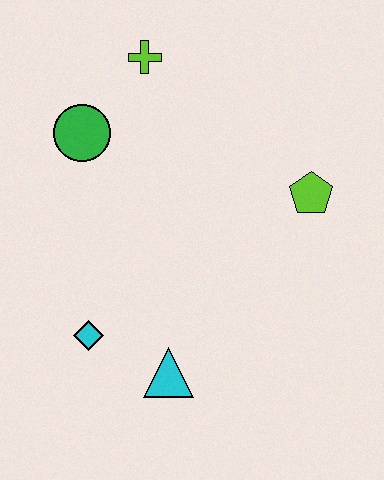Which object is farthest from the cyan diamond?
The lime cross is farthest from the cyan diamond.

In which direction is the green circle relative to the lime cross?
The green circle is below the lime cross.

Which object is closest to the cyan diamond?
The cyan triangle is closest to the cyan diamond.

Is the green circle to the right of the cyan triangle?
No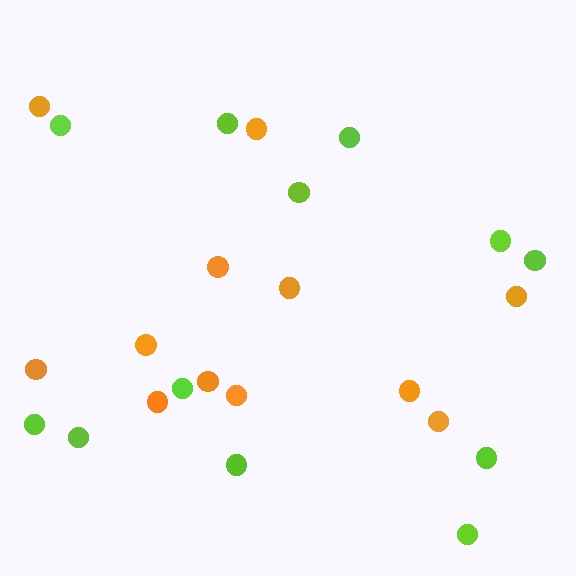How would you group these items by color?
There are 2 groups: one group of orange circles (12) and one group of lime circles (12).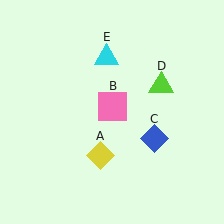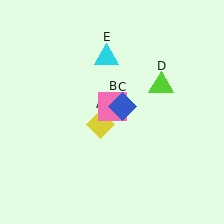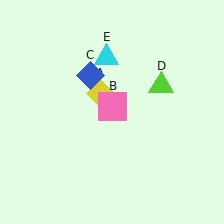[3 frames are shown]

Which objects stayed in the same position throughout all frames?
Pink square (object B) and lime triangle (object D) and cyan triangle (object E) remained stationary.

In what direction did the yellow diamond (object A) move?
The yellow diamond (object A) moved up.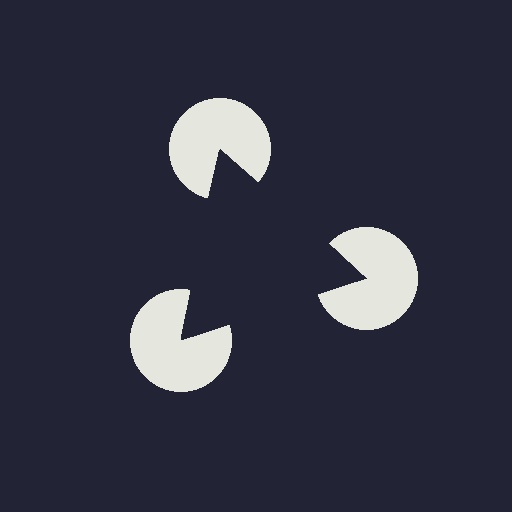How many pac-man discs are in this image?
There are 3 — one at each vertex of the illusory triangle.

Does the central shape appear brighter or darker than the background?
It typically appears slightly darker than the background, even though no actual brightness change is drawn.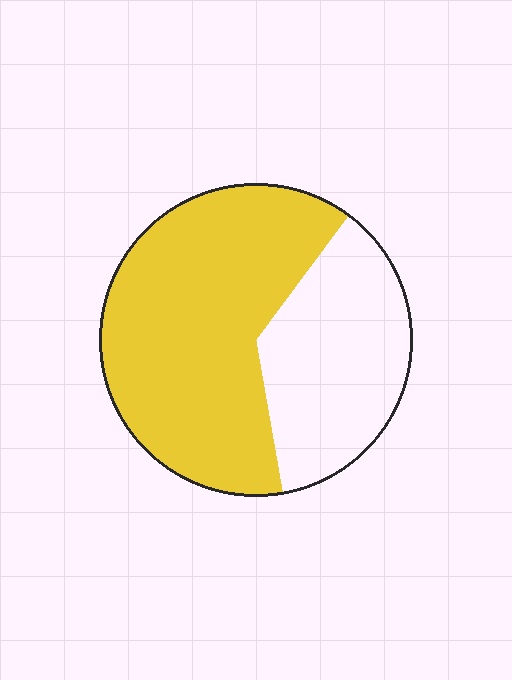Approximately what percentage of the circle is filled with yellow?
Approximately 65%.